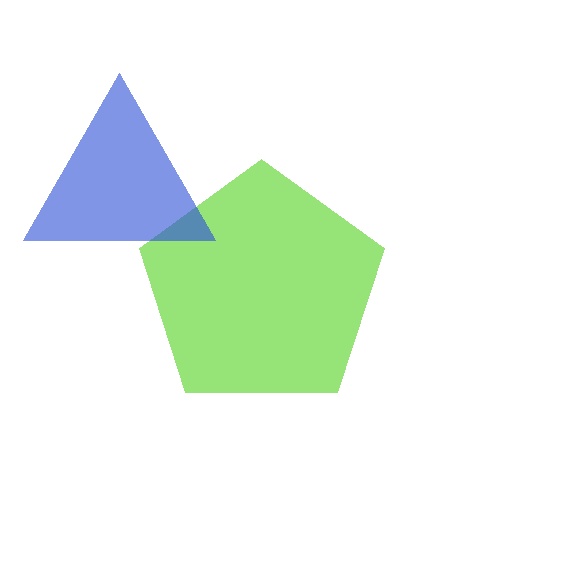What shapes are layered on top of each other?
The layered shapes are: a lime pentagon, a blue triangle.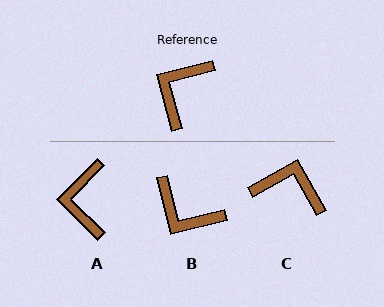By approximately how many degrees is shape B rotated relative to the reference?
Approximately 89 degrees counter-clockwise.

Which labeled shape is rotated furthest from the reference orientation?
B, about 89 degrees away.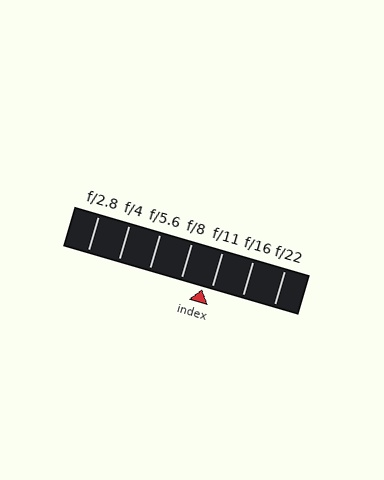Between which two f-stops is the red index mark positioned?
The index mark is between f/8 and f/11.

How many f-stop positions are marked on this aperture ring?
There are 7 f-stop positions marked.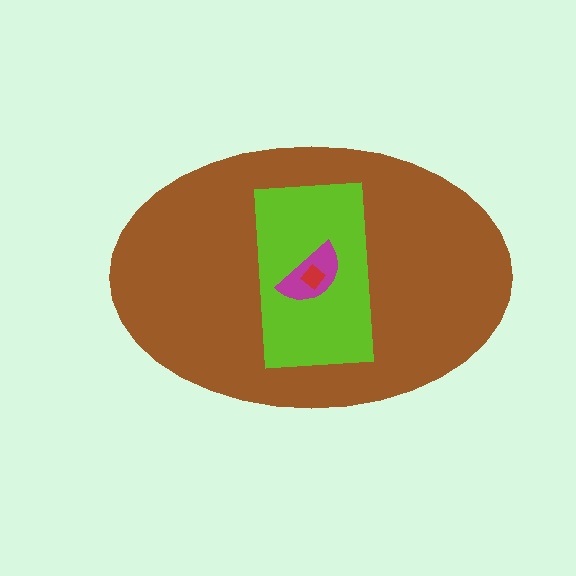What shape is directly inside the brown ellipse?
The lime rectangle.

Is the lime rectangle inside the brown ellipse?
Yes.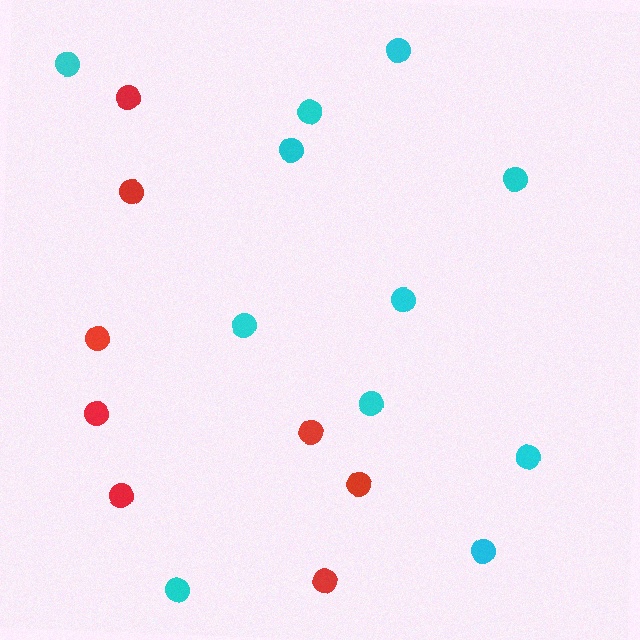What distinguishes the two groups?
There are 2 groups: one group of red circles (8) and one group of cyan circles (11).